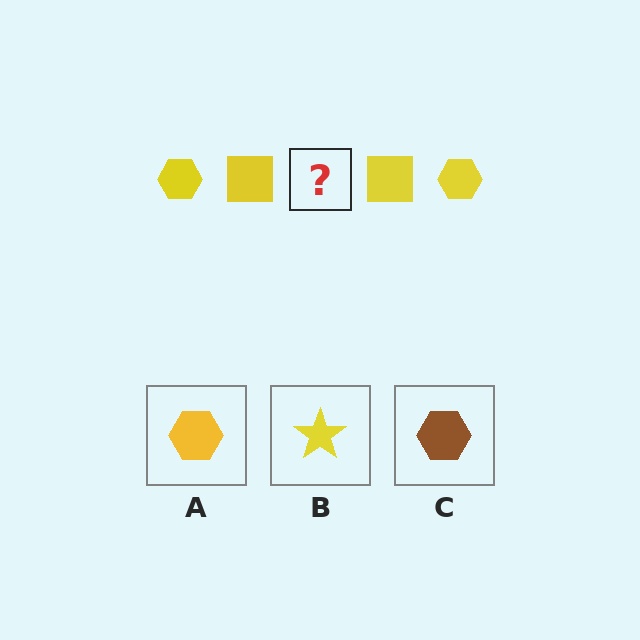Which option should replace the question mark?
Option A.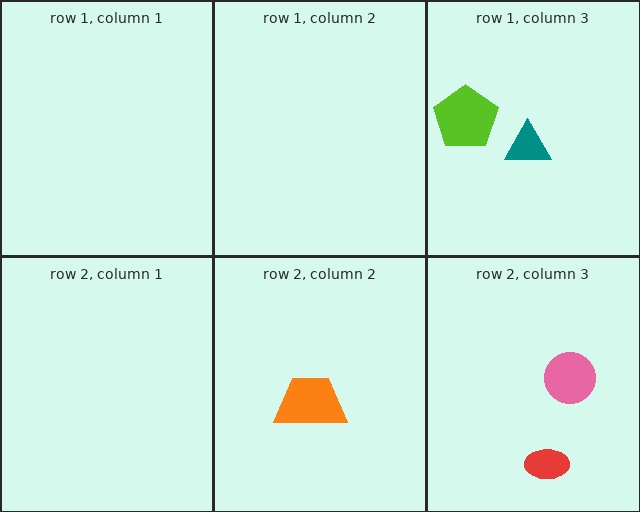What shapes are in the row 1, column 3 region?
The lime pentagon, the teal triangle.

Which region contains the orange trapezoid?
The row 2, column 2 region.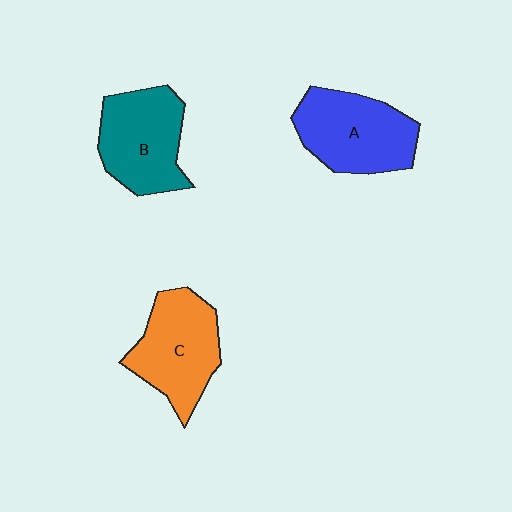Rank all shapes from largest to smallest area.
From largest to smallest: A (blue), C (orange), B (teal).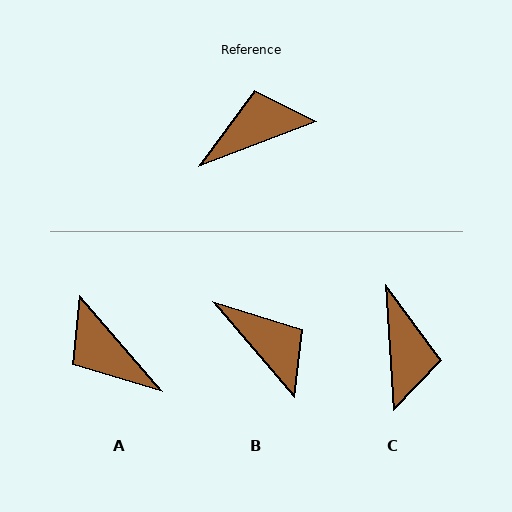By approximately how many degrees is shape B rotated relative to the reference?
Approximately 70 degrees clockwise.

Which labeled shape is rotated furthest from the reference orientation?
A, about 110 degrees away.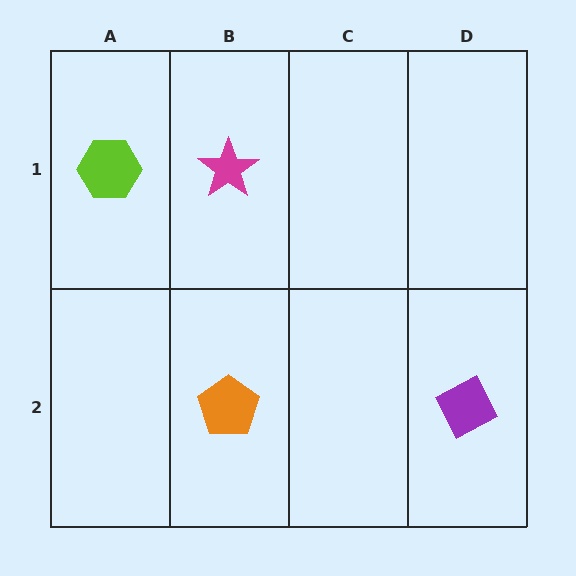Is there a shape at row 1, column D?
No, that cell is empty.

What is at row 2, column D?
A purple diamond.